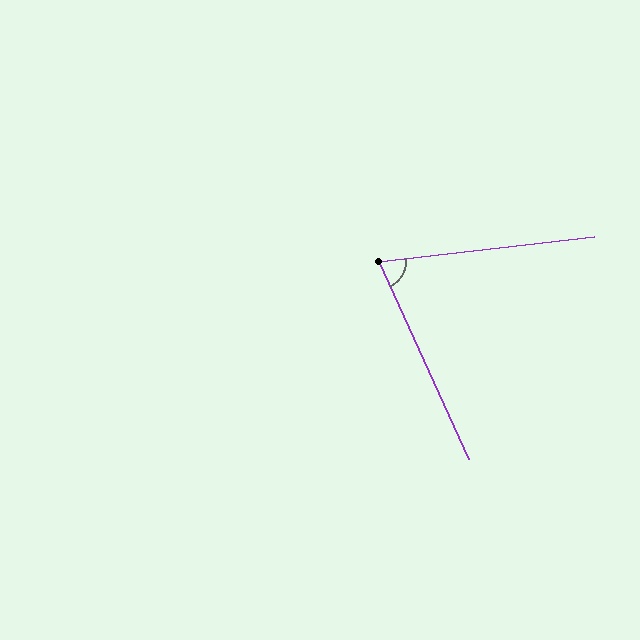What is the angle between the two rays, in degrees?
Approximately 72 degrees.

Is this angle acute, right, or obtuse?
It is acute.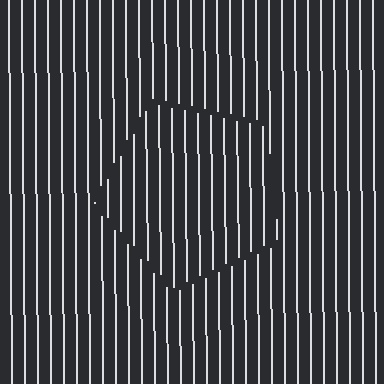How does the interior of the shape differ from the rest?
The interior of the shape contains the same grating, shifted by half a period — the contour is defined by the phase discontinuity where line-ends from the inner and outer gratings abut.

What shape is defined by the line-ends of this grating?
An illusory pentagon. The interior of the shape contains the same grating, shifted by half a period — the contour is defined by the phase discontinuity where line-ends from the inner and outer gratings abut.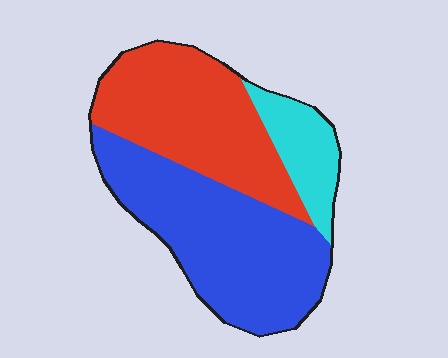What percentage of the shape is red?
Red takes up between a third and a half of the shape.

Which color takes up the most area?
Blue, at roughly 45%.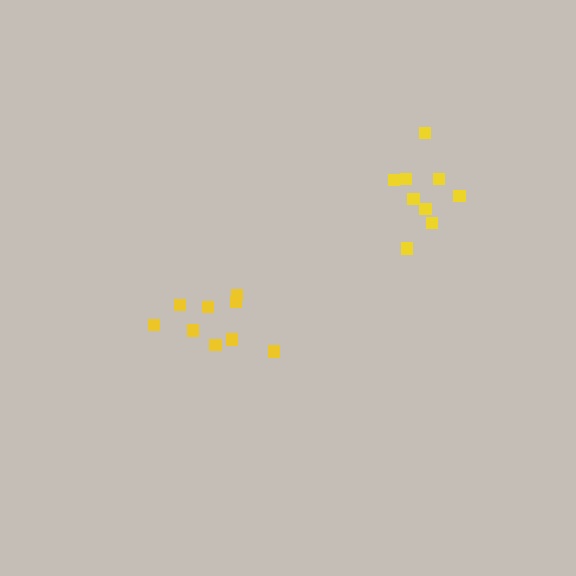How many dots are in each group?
Group 1: 9 dots, Group 2: 9 dots (18 total).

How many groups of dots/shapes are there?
There are 2 groups.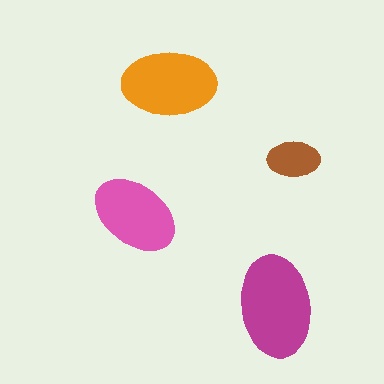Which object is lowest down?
The magenta ellipse is bottommost.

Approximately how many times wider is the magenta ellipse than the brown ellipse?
About 2 times wider.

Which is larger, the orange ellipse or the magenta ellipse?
The magenta one.